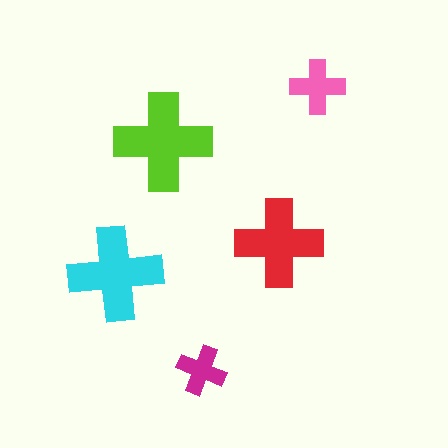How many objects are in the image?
There are 5 objects in the image.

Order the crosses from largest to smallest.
the lime one, the cyan one, the red one, the pink one, the magenta one.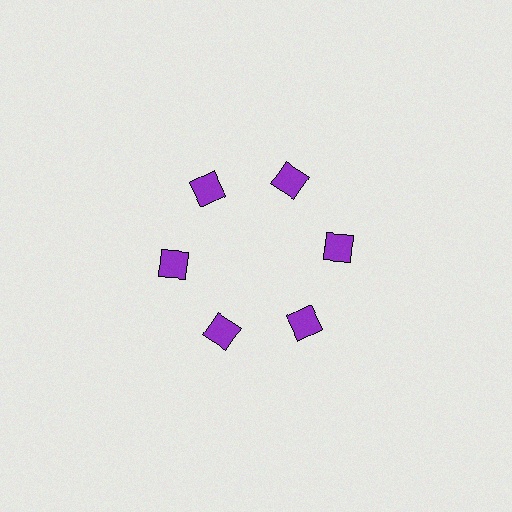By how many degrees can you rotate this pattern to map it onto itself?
The pattern maps onto itself every 60 degrees of rotation.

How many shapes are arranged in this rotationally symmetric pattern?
There are 6 shapes, arranged in 6 groups of 1.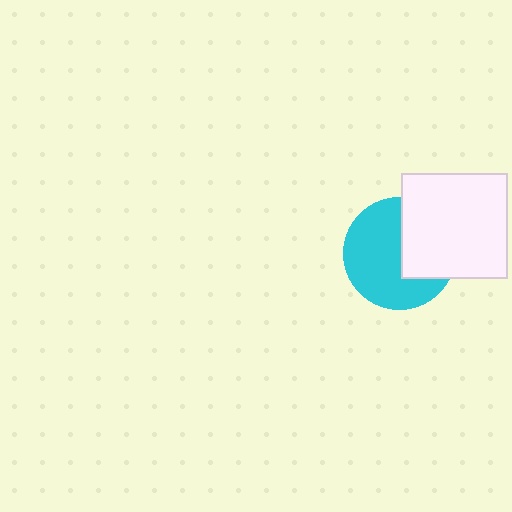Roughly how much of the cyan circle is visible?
About half of it is visible (roughly 62%).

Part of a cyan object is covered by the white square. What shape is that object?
It is a circle.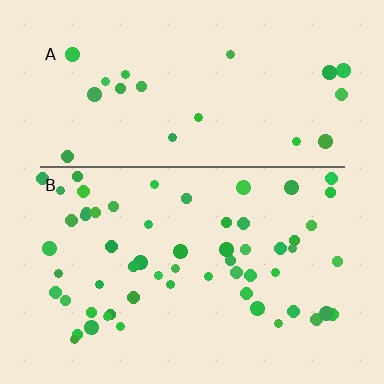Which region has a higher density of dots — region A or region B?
B (the bottom).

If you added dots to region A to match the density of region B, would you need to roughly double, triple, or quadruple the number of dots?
Approximately triple.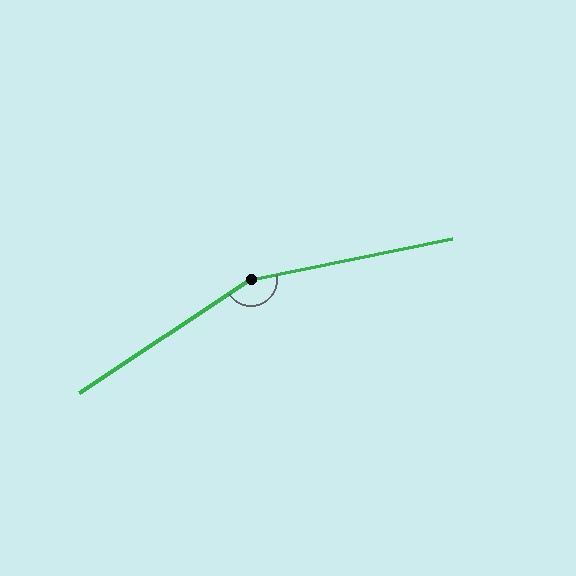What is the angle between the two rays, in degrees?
Approximately 158 degrees.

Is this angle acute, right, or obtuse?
It is obtuse.